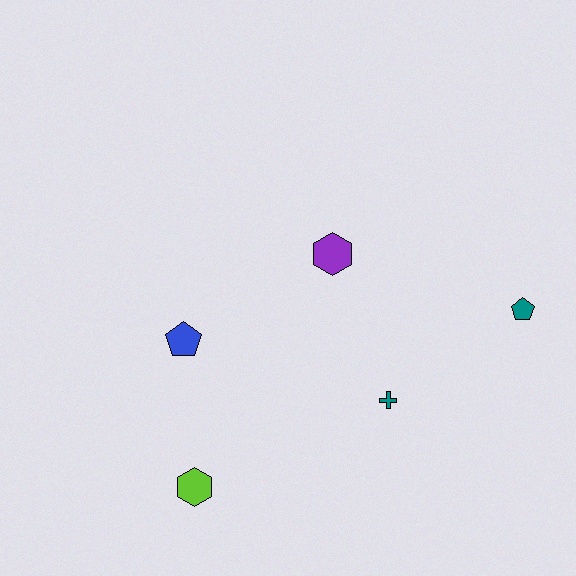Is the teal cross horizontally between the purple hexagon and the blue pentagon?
No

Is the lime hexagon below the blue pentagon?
Yes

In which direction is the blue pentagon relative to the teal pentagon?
The blue pentagon is to the left of the teal pentagon.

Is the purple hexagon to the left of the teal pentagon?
Yes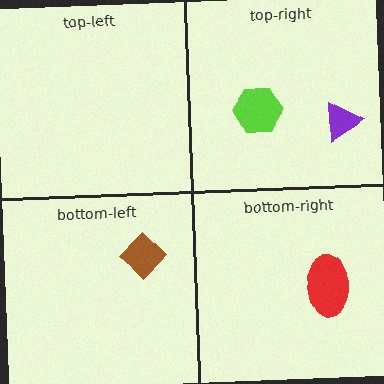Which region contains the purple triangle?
The top-right region.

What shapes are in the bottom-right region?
The red ellipse.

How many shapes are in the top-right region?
2.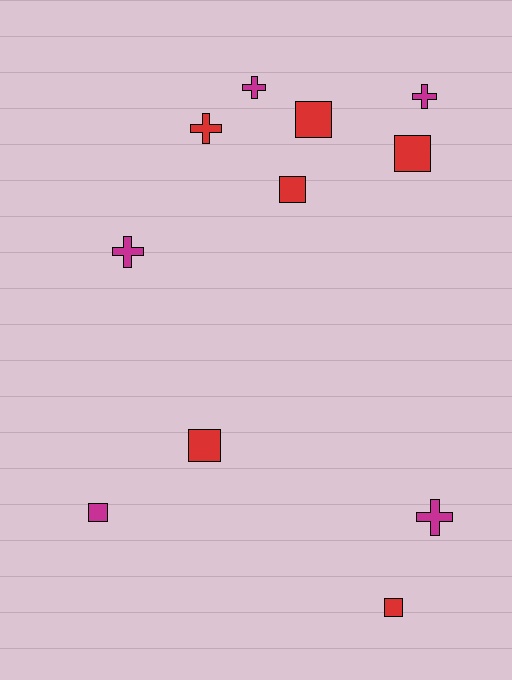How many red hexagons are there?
There are no red hexagons.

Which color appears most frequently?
Red, with 6 objects.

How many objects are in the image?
There are 11 objects.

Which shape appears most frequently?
Square, with 6 objects.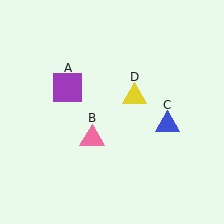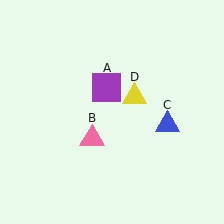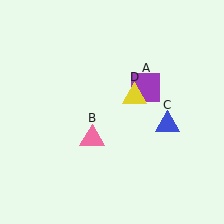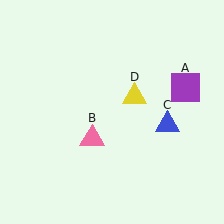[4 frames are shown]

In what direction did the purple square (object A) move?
The purple square (object A) moved right.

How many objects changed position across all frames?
1 object changed position: purple square (object A).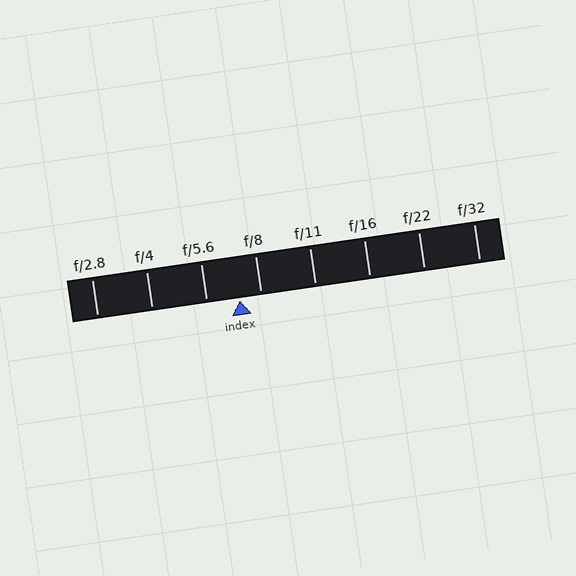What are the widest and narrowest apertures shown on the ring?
The widest aperture shown is f/2.8 and the narrowest is f/32.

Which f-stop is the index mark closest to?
The index mark is closest to f/8.